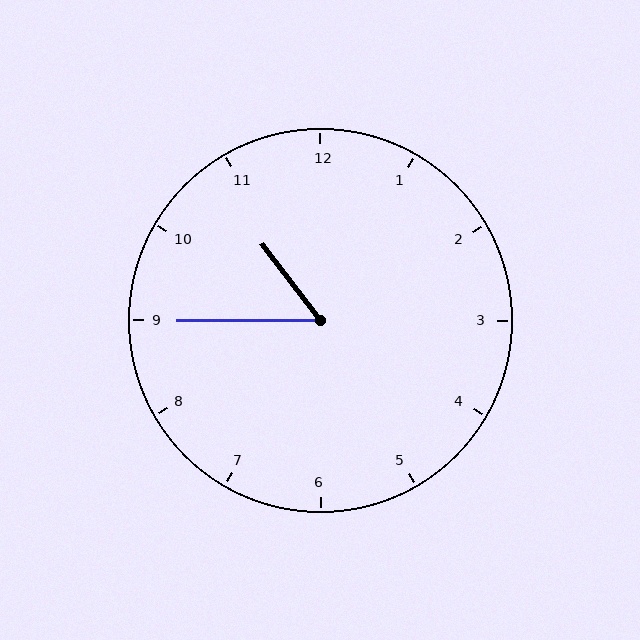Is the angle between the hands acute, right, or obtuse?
It is acute.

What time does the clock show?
10:45.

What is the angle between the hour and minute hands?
Approximately 52 degrees.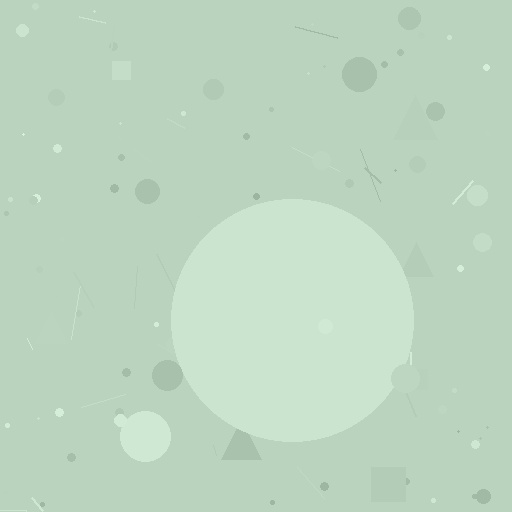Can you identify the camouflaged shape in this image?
The camouflaged shape is a circle.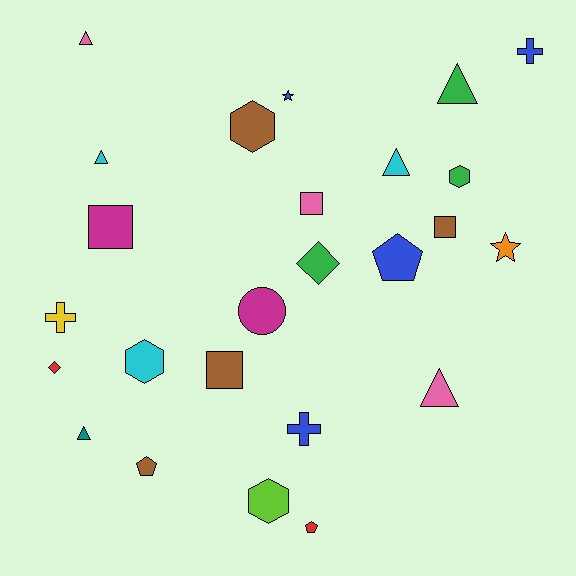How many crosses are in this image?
There are 3 crosses.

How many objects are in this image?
There are 25 objects.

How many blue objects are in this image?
There are 4 blue objects.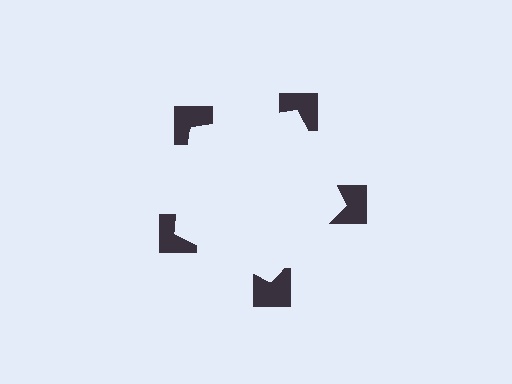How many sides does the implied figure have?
5 sides.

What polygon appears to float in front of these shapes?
An illusory pentagon — its edges are inferred from the aligned wedge cuts in the notched squares, not physically drawn.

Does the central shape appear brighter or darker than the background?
It typically appears slightly brighter than the background, even though no actual brightness change is drawn.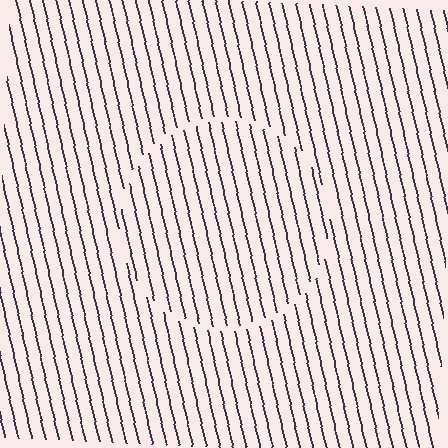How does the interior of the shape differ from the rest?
The interior of the shape contains the same grating, shifted by half a period — the contour is defined by the phase discontinuity where line-ends from the inner and outer gratings abut.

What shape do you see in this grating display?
An illusory circle. The interior of the shape contains the same grating, shifted by half a period — the contour is defined by the phase discontinuity where line-ends from the inner and outer gratings abut.